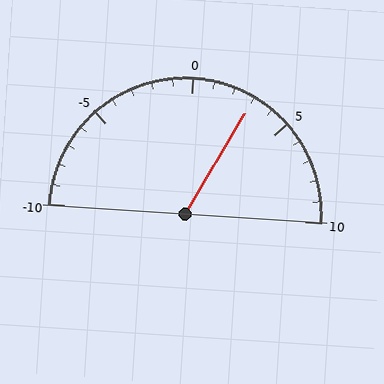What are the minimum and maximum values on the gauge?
The gauge ranges from -10 to 10.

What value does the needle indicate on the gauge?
The needle indicates approximately 3.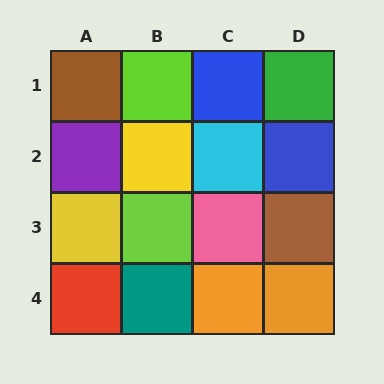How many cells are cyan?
1 cell is cyan.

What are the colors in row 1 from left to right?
Brown, lime, blue, green.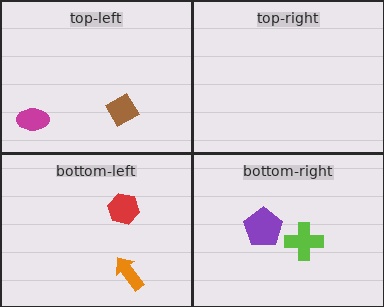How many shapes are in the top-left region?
2.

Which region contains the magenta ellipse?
The top-left region.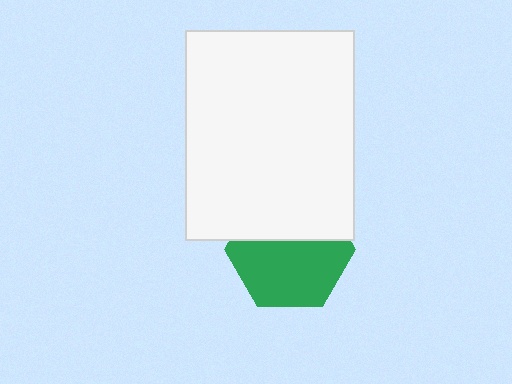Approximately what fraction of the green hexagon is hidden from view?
Roughly 41% of the green hexagon is hidden behind the white rectangle.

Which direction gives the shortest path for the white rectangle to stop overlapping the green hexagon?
Moving up gives the shortest separation.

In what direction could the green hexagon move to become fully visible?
The green hexagon could move down. That would shift it out from behind the white rectangle entirely.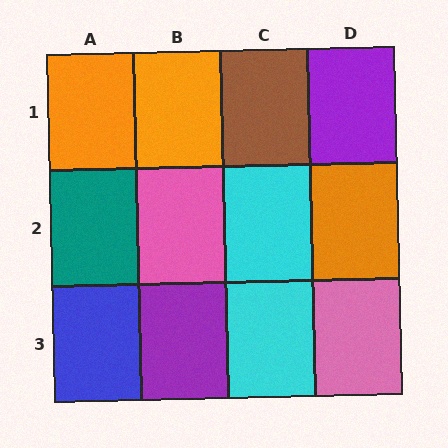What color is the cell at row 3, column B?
Purple.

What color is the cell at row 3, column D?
Pink.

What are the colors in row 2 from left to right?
Teal, pink, cyan, orange.